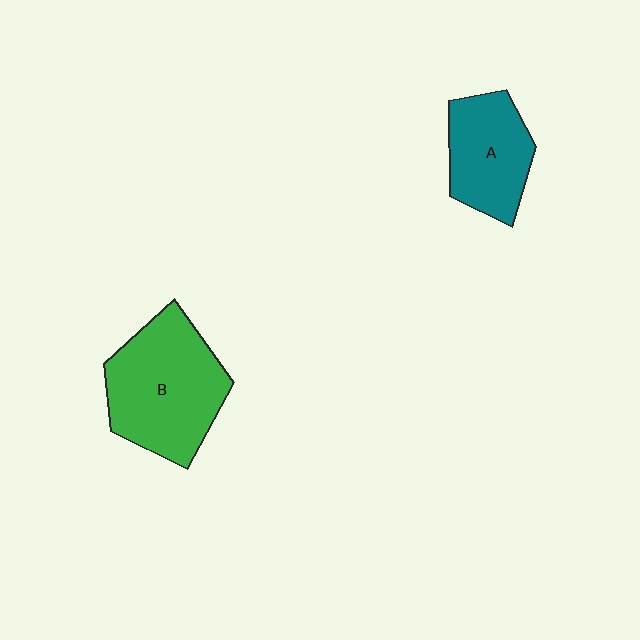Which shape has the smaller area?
Shape A (teal).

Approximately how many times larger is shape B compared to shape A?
Approximately 1.5 times.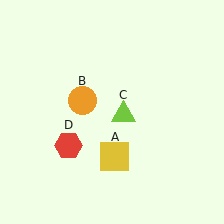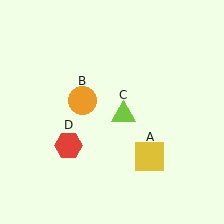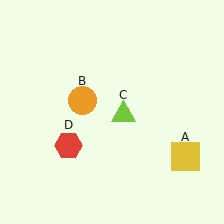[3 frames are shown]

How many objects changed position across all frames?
1 object changed position: yellow square (object A).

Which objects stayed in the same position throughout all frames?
Orange circle (object B) and lime triangle (object C) and red hexagon (object D) remained stationary.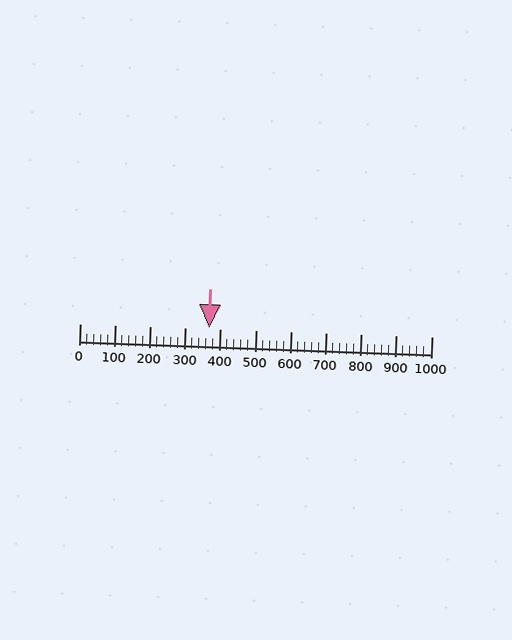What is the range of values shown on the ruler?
The ruler shows values from 0 to 1000.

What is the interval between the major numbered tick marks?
The major tick marks are spaced 100 units apart.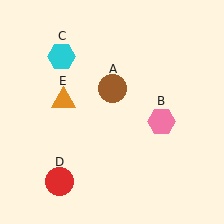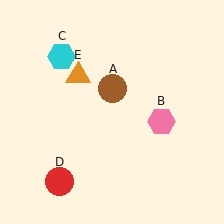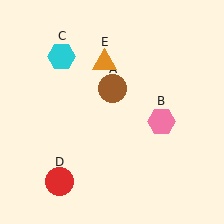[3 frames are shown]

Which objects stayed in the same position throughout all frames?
Brown circle (object A) and pink hexagon (object B) and cyan hexagon (object C) and red circle (object D) remained stationary.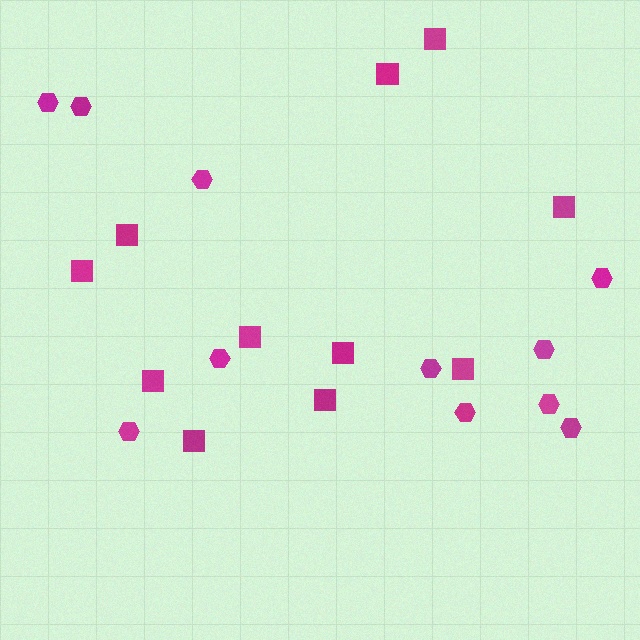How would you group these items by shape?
There are 2 groups: one group of squares (11) and one group of hexagons (11).